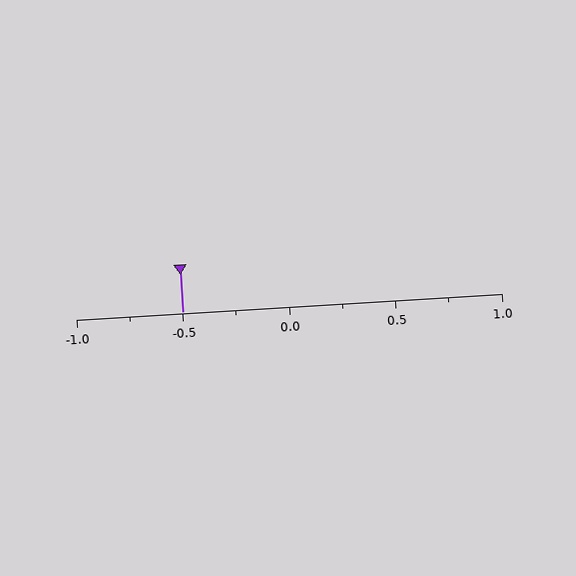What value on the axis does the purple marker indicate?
The marker indicates approximately -0.5.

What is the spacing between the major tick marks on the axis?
The major ticks are spaced 0.5 apart.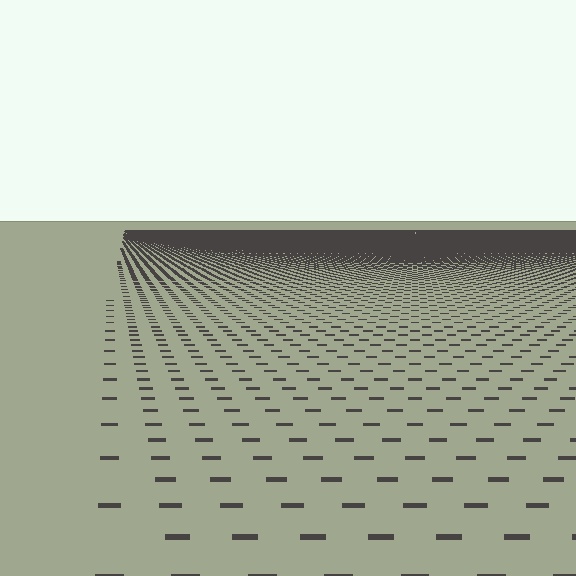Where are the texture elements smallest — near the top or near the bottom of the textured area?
Near the top.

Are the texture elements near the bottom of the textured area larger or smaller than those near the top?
Larger. Near the bottom, elements are closer to the viewer and appear at a bigger on-screen size.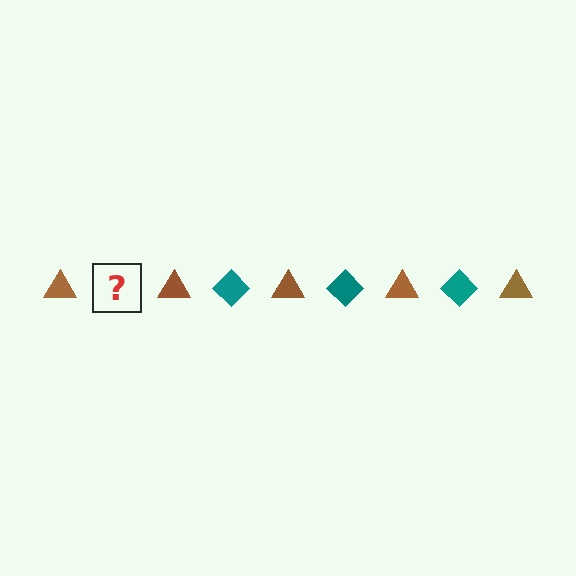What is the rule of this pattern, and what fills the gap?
The rule is that the pattern alternates between brown triangle and teal diamond. The gap should be filled with a teal diamond.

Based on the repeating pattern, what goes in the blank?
The blank should be a teal diamond.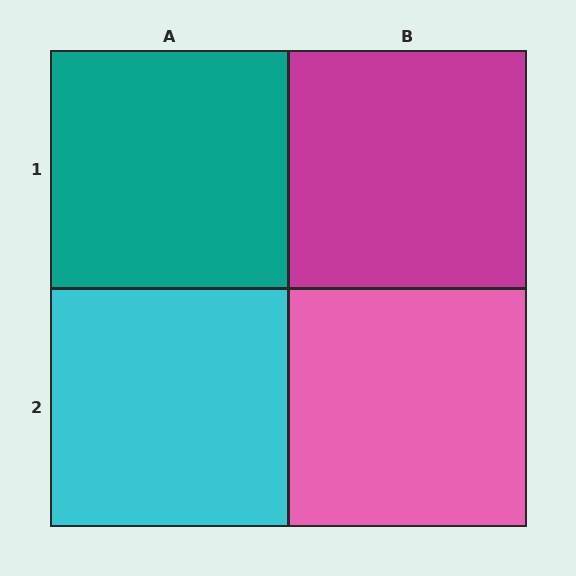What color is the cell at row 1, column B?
Magenta.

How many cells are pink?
1 cell is pink.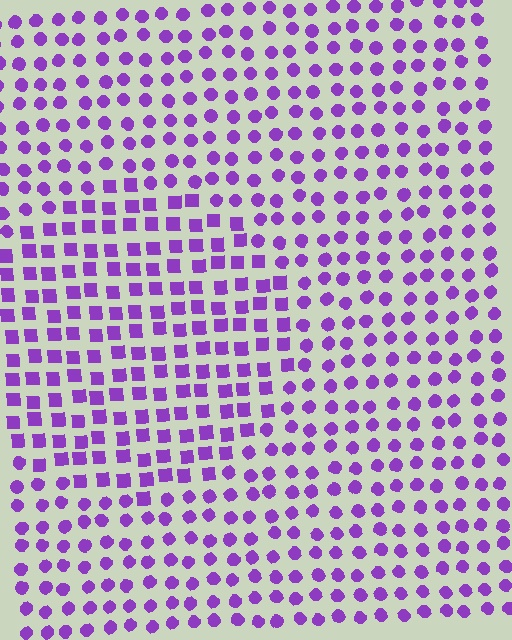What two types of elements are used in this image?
The image uses squares inside the circle region and circles outside it.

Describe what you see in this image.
The image is filled with small purple elements arranged in a uniform grid. A circle-shaped region contains squares, while the surrounding area contains circles. The boundary is defined purely by the change in element shape.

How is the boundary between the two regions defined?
The boundary is defined by a change in element shape: squares inside vs. circles outside. All elements share the same color and spacing.